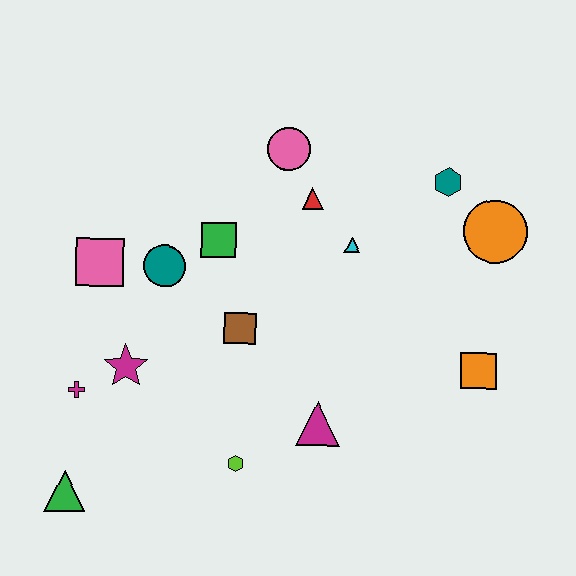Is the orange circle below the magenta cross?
No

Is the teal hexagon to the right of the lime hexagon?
Yes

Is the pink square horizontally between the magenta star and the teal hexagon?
No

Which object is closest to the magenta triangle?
The lime hexagon is closest to the magenta triangle.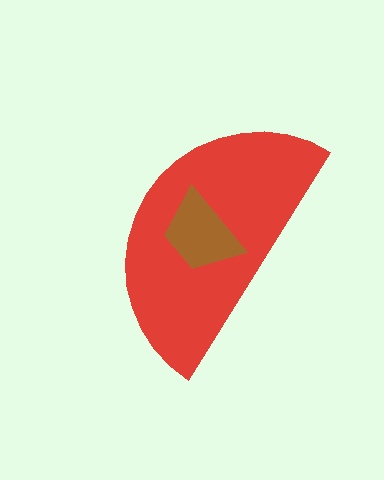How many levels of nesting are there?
2.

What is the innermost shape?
The brown trapezoid.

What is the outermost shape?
The red semicircle.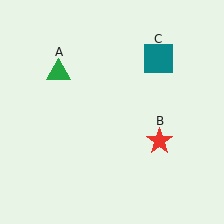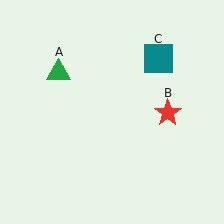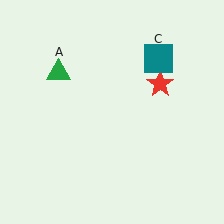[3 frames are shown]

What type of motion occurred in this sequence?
The red star (object B) rotated counterclockwise around the center of the scene.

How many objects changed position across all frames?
1 object changed position: red star (object B).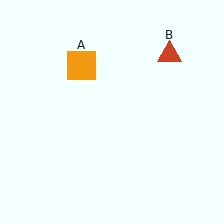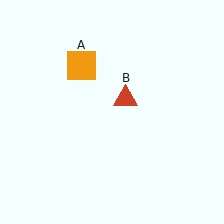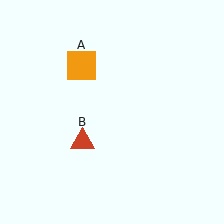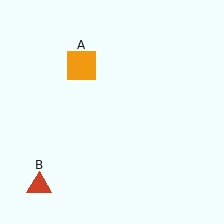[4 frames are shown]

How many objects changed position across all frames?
1 object changed position: red triangle (object B).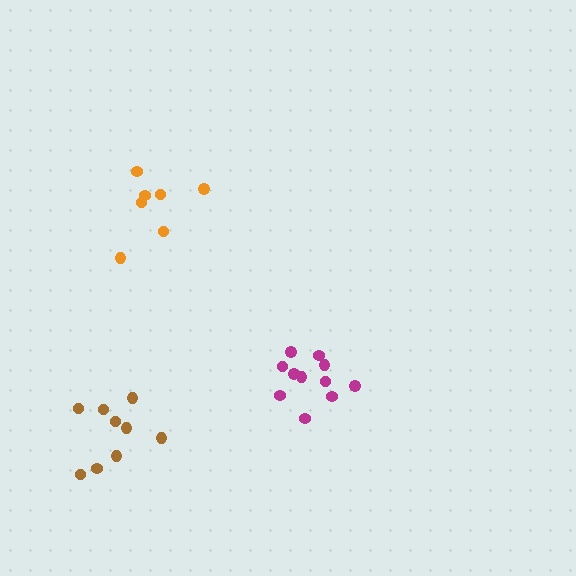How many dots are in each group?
Group 1: 7 dots, Group 2: 11 dots, Group 3: 9 dots (27 total).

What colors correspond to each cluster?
The clusters are colored: orange, magenta, brown.